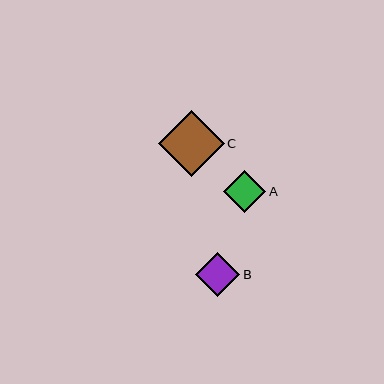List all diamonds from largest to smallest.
From largest to smallest: C, B, A.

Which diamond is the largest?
Diamond C is the largest with a size of approximately 66 pixels.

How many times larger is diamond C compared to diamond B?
Diamond C is approximately 1.5 times the size of diamond B.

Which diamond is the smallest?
Diamond A is the smallest with a size of approximately 42 pixels.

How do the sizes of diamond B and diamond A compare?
Diamond B and diamond A are approximately the same size.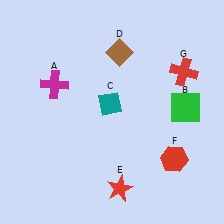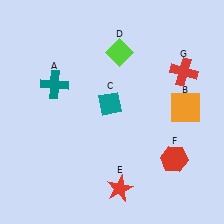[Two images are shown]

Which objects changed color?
A changed from magenta to teal. B changed from green to orange. D changed from brown to lime.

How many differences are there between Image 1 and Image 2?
There are 3 differences between the two images.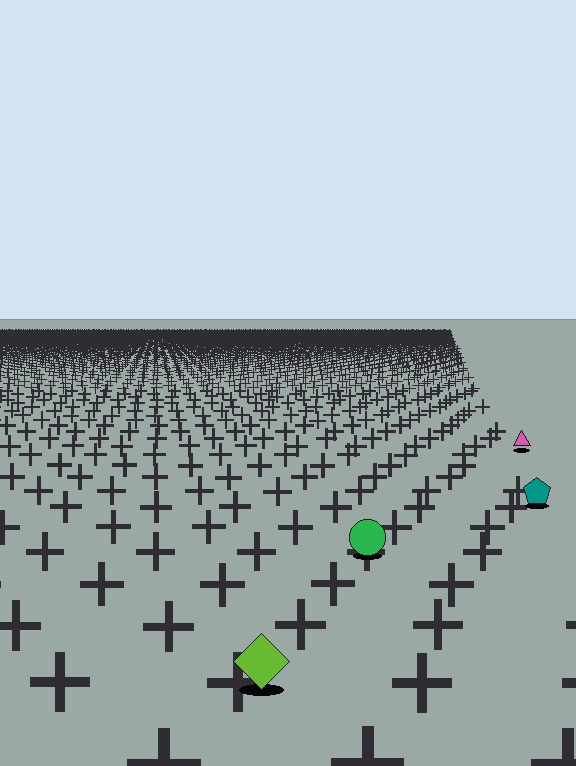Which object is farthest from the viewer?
The pink triangle is farthest from the viewer. It appears smaller and the ground texture around it is denser.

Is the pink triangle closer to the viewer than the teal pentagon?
No. The teal pentagon is closer — you can tell from the texture gradient: the ground texture is coarser near it.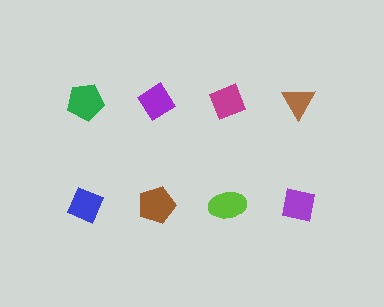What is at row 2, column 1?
A blue diamond.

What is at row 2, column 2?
A brown pentagon.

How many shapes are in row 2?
4 shapes.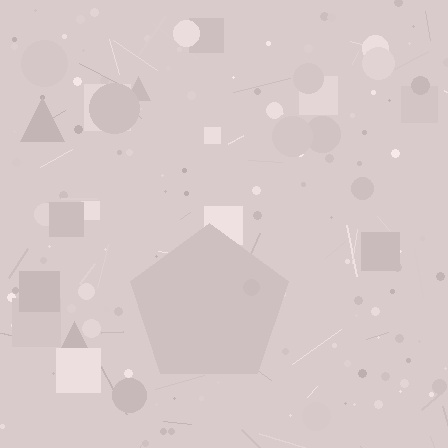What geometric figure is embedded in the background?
A pentagon is embedded in the background.